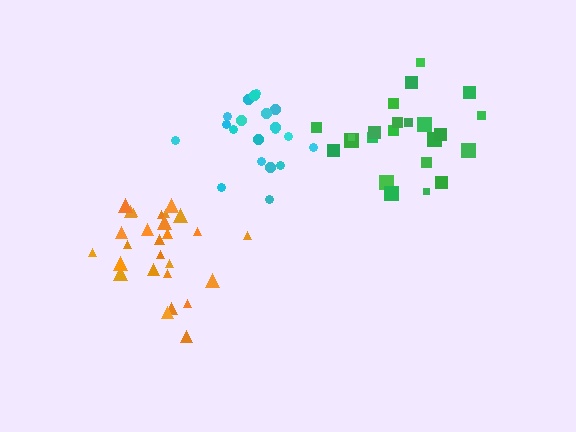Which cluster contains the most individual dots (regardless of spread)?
Orange (27).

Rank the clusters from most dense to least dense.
orange, cyan, green.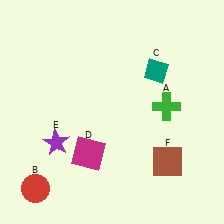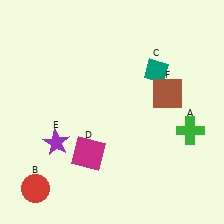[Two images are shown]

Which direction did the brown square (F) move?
The brown square (F) moved up.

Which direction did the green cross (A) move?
The green cross (A) moved down.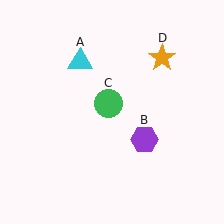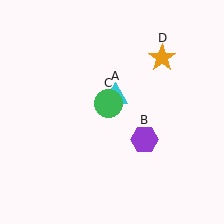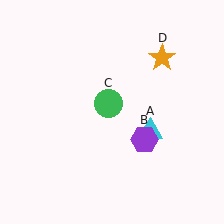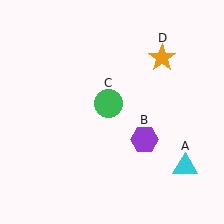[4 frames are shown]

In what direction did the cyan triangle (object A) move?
The cyan triangle (object A) moved down and to the right.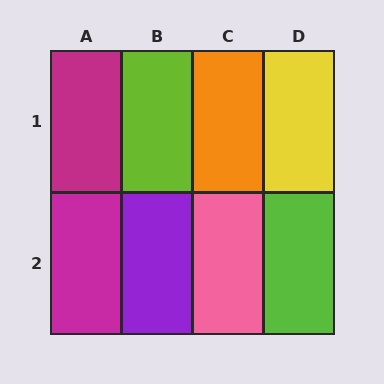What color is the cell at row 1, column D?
Yellow.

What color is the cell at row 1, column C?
Orange.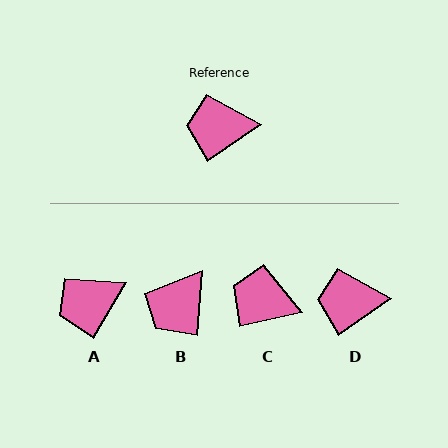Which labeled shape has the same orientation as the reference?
D.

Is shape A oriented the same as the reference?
No, it is off by about 25 degrees.